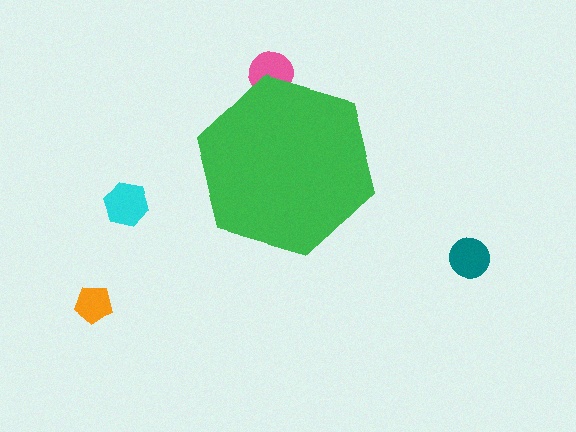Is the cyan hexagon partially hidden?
No, the cyan hexagon is fully visible.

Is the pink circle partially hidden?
Yes, the pink circle is partially hidden behind the green hexagon.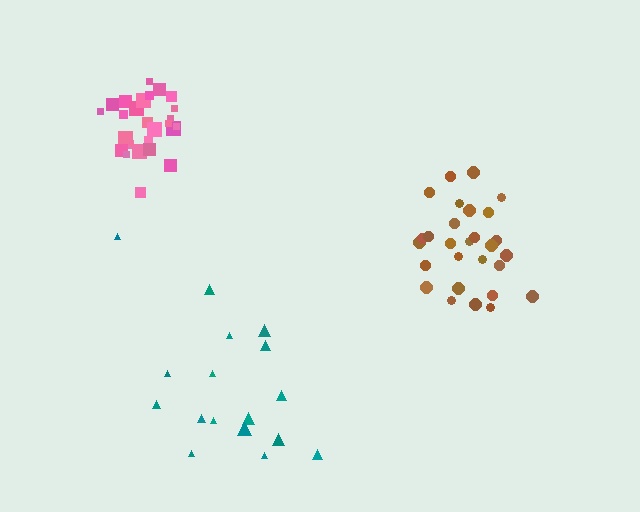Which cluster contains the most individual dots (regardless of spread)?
Brown (28).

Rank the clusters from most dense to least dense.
pink, brown, teal.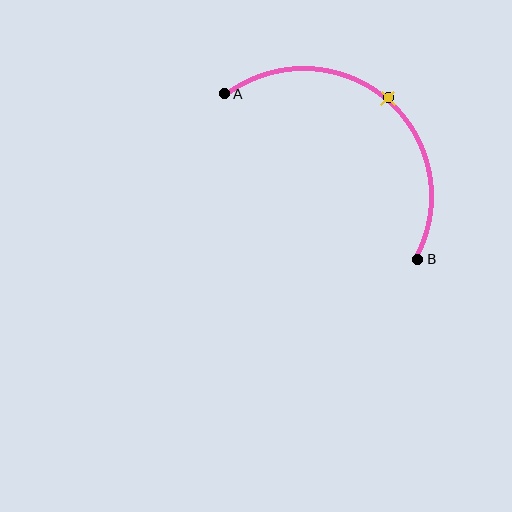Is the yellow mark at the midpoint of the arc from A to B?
Yes. The yellow mark lies on the arc at equal arc-length from both A and B — it is the arc midpoint.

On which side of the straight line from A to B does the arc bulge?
The arc bulges above and to the right of the straight line connecting A and B.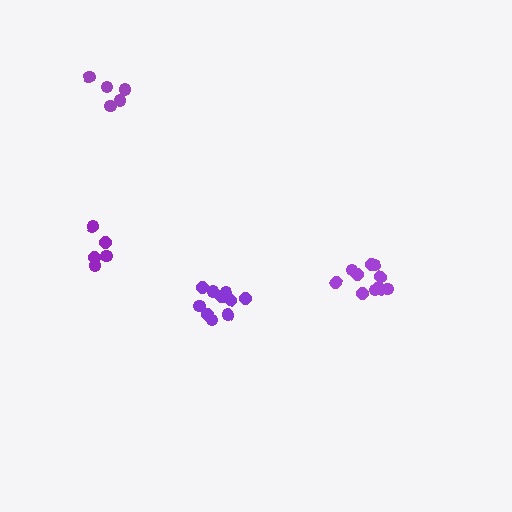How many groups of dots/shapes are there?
There are 4 groups.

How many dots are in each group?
Group 1: 5 dots, Group 2: 11 dots, Group 3: 5 dots, Group 4: 11 dots (32 total).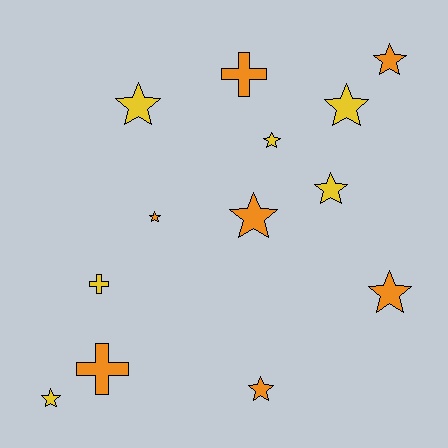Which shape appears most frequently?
Star, with 10 objects.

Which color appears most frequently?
Orange, with 7 objects.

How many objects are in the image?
There are 13 objects.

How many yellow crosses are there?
There is 1 yellow cross.